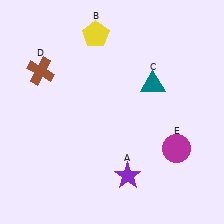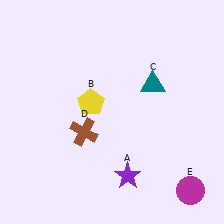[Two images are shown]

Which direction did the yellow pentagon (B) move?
The yellow pentagon (B) moved down.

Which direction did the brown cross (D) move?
The brown cross (D) moved down.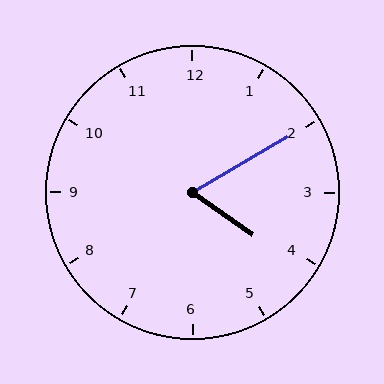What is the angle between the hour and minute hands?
Approximately 65 degrees.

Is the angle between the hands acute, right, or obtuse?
It is acute.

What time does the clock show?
4:10.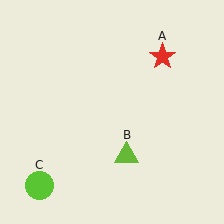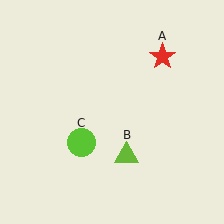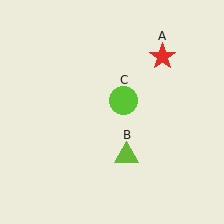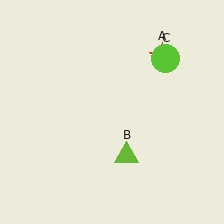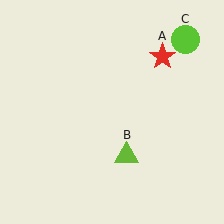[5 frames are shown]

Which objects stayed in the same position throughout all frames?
Red star (object A) and lime triangle (object B) remained stationary.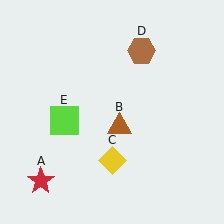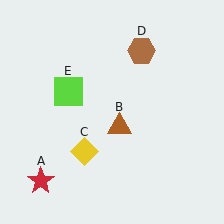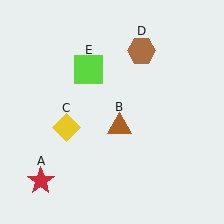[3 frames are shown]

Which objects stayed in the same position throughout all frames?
Red star (object A) and brown triangle (object B) and brown hexagon (object D) remained stationary.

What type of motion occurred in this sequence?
The yellow diamond (object C), lime square (object E) rotated clockwise around the center of the scene.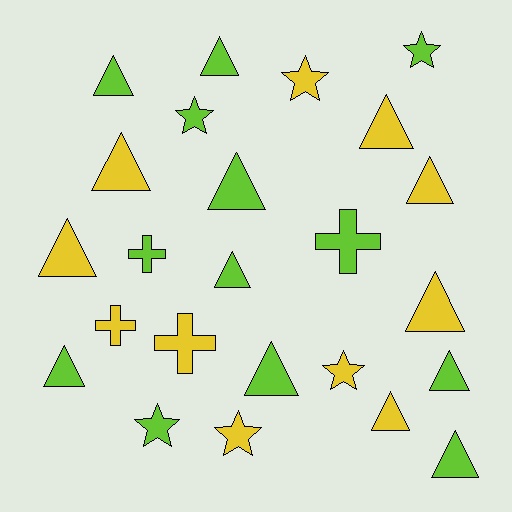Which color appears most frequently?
Lime, with 13 objects.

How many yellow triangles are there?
There are 6 yellow triangles.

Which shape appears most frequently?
Triangle, with 14 objects.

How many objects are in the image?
There are 24 objects.